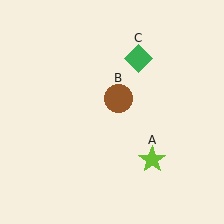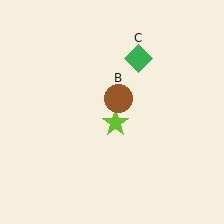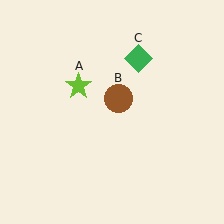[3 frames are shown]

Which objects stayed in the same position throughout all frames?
Brown circle (object B) and green diamond (object C) remained stationary.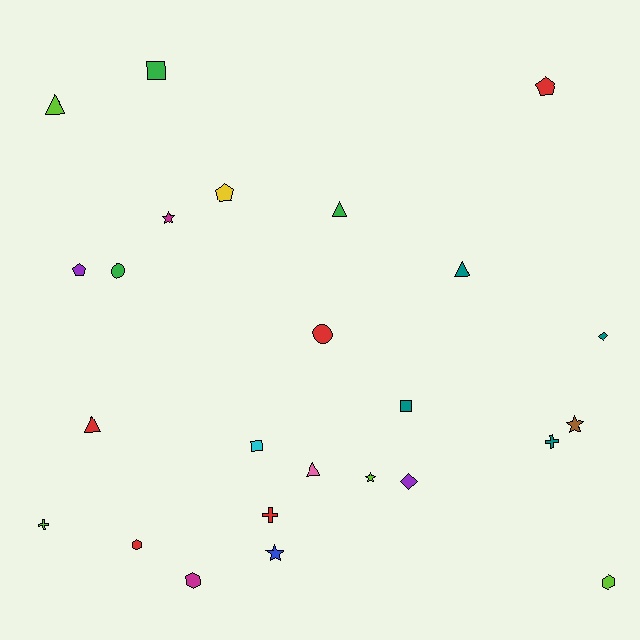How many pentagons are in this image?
There are 3 pentagons.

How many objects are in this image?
There are 25 objects.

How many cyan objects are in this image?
There is 1 cyan object.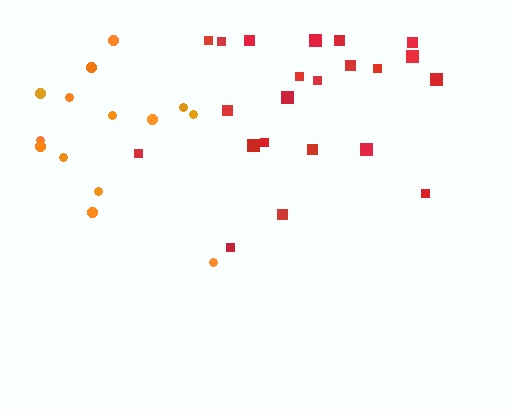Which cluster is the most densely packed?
Red.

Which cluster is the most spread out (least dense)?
Orange.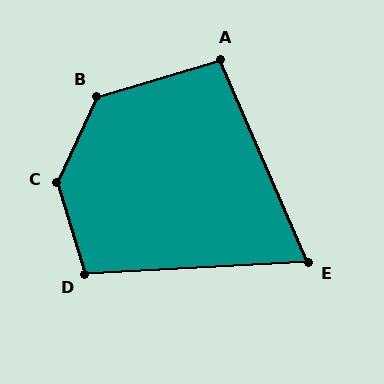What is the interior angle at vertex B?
Approximately 131 degrees (obtuse).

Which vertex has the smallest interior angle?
E, at approximately 70 degrees.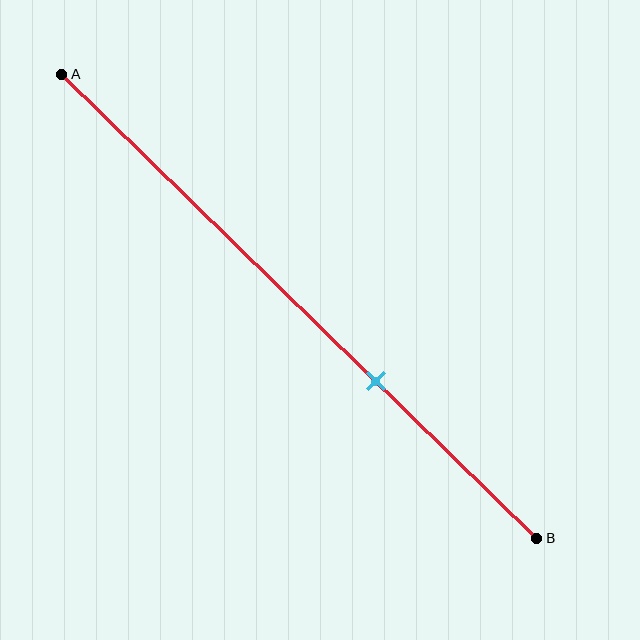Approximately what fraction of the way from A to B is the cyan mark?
The cyan mark is approximately 65% of the way from A to B.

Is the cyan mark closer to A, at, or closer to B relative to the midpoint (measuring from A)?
The cyan mark is closer to point B than the midpoint of segment AB.